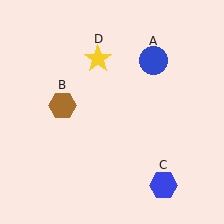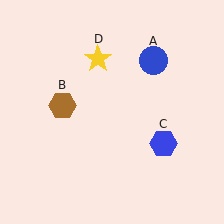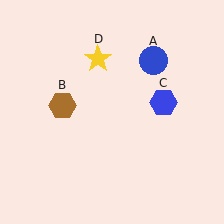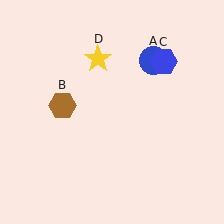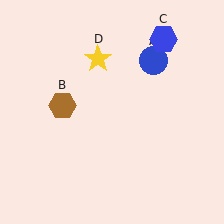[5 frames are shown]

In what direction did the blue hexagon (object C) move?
The blue hexagon (object C) moved up.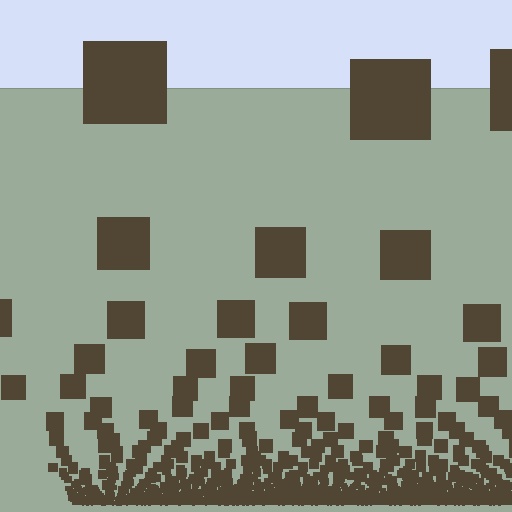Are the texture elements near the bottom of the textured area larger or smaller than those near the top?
Smaller. The gradient is inverted — elements near the bottom are smaller and denser.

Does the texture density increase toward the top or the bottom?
Density increases toward the bottom.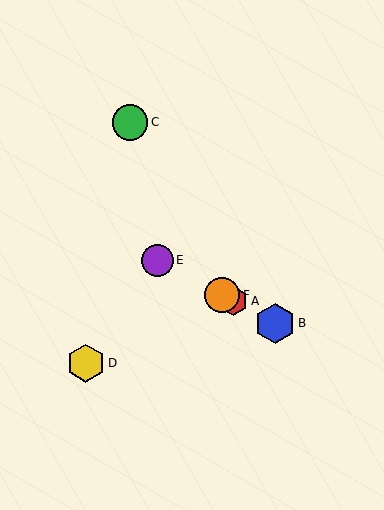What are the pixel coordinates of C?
Object C is at (130, 122).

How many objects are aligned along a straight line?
4 objects (A, B, E, F) are aligned along a straight line.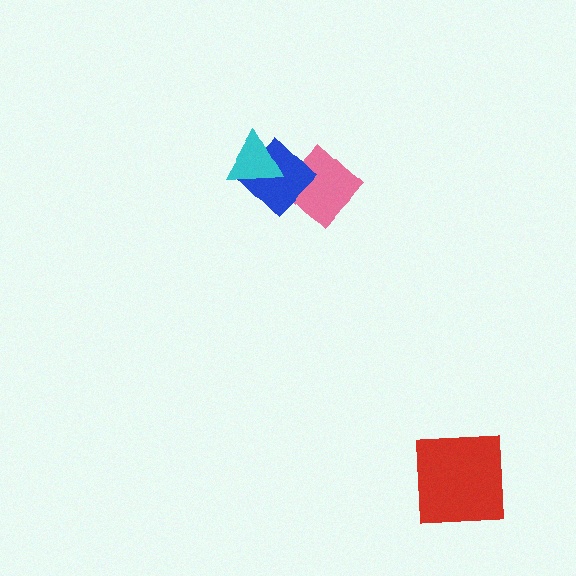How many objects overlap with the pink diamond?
1 object overlaps with the pink diamond.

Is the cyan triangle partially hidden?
No, no other shape covers it.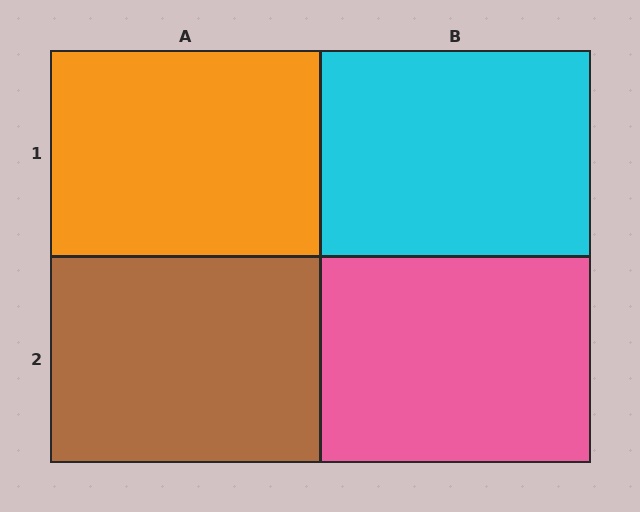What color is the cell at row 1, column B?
Cyan.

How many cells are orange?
1 cell is orange.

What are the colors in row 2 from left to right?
Brown, pink.